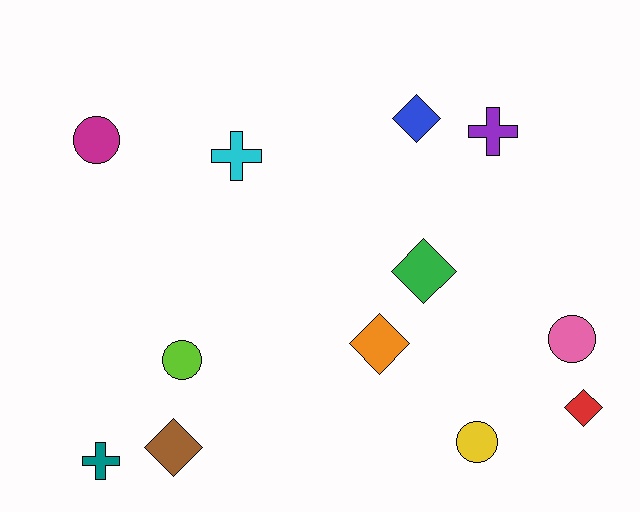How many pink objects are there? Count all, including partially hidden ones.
There is 1 pink object.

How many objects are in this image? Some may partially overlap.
There are 12 objects.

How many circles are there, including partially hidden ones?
There are 4 circles.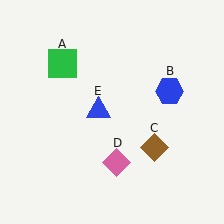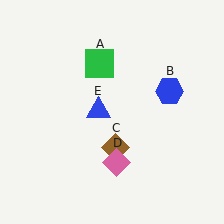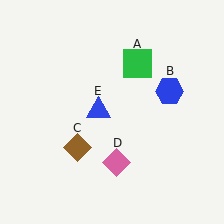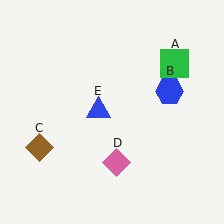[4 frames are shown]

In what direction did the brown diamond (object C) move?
The brown diamond (object C) moved left.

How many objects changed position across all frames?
2 objects changed position: green square (object A), brown diamond (object C).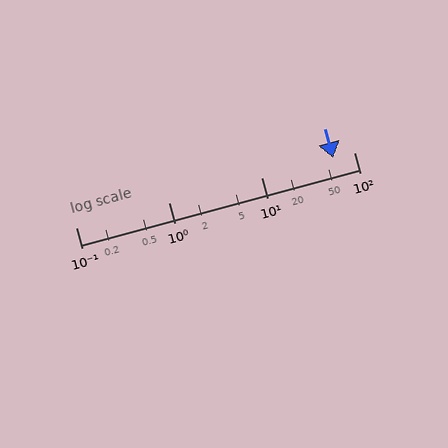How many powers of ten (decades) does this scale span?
The scale spans 3 decades, from 0.1 to 100.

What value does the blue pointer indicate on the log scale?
The pointer indicates approximately 60.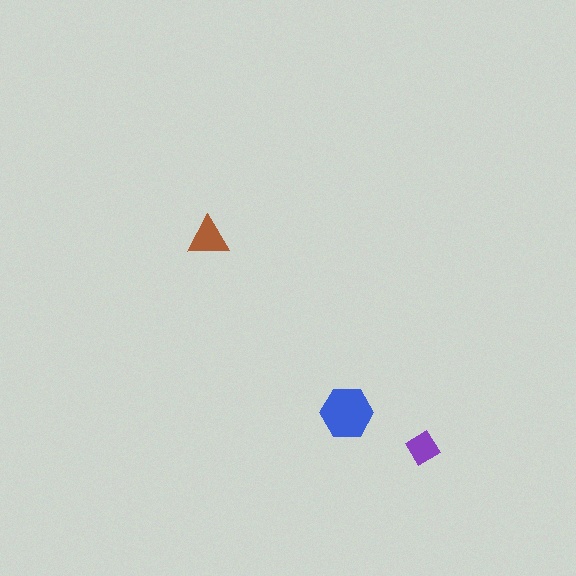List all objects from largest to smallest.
The blue hexagon, the brown triangle, the purple diamond.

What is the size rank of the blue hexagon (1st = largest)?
1st.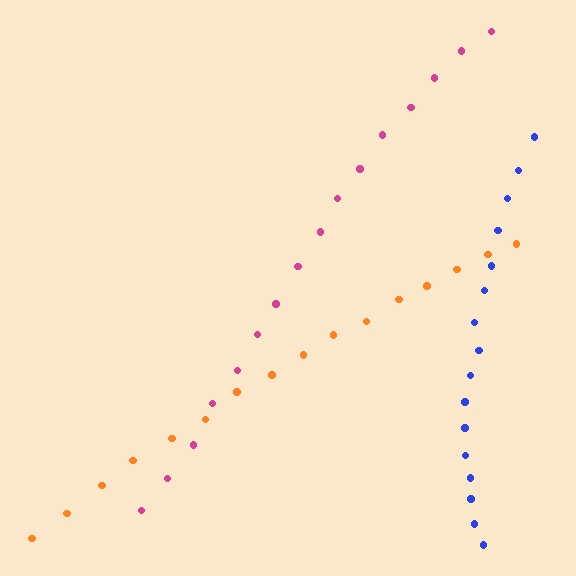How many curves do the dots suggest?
There are 3 distinct paths.